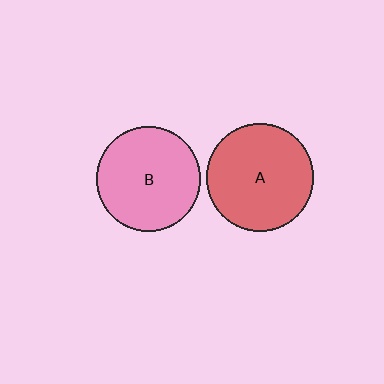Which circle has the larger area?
Circle A (red).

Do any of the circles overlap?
No, none of the circles overlap.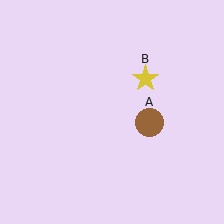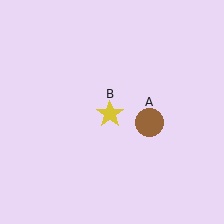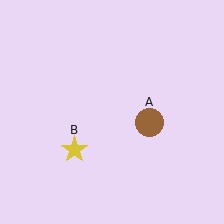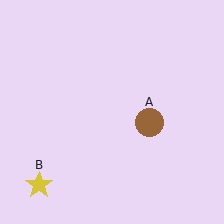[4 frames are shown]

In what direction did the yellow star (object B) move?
The yellow star (object B) moved down and to the left.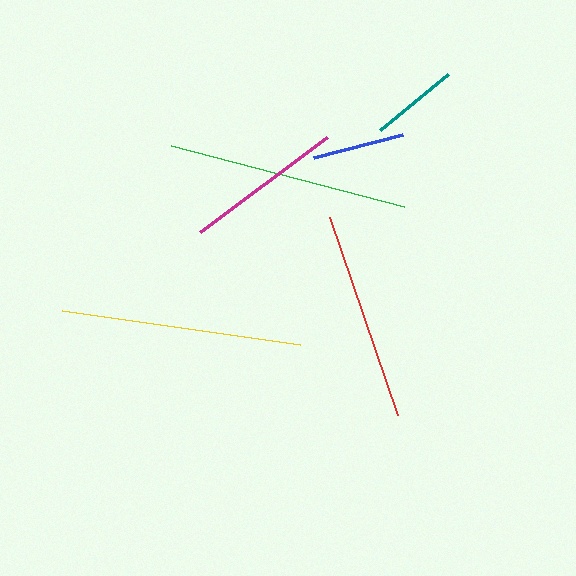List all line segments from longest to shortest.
From longest to shortest: green, yellow, red, magenta, blue, teal.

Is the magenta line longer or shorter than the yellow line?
The yellow line is longer than the magenta line.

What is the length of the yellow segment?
The yellow segment is approximately 241 pixels long.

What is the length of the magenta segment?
The magenta segment is approximately 159 pixels long.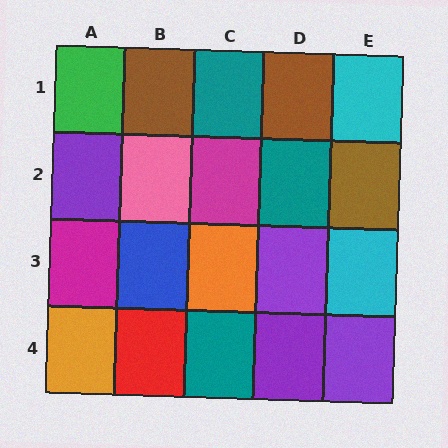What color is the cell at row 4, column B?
Red.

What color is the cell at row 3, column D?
Purple.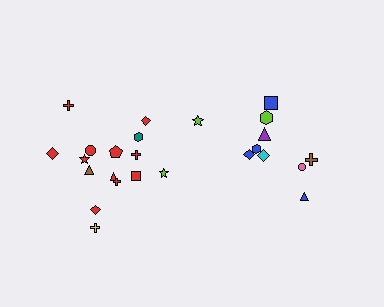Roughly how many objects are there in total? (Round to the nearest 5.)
Roughly 25 objects in total.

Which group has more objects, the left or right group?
The left group.